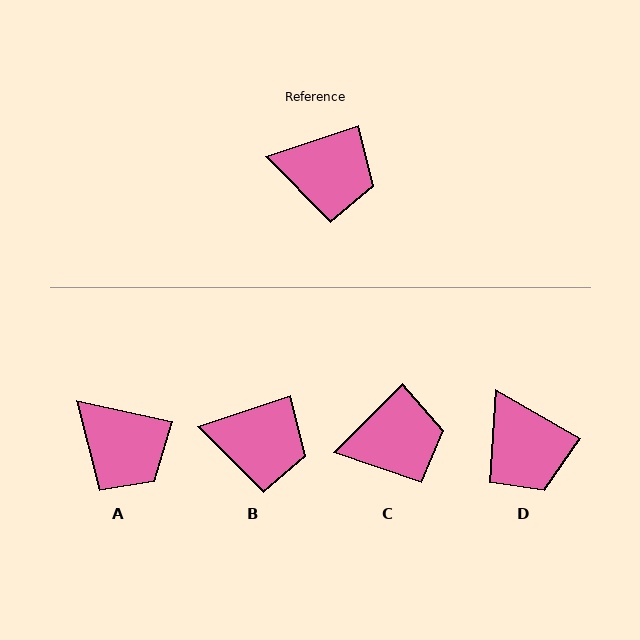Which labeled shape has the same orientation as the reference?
B.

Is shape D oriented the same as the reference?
No, it is off by about 49 degrees.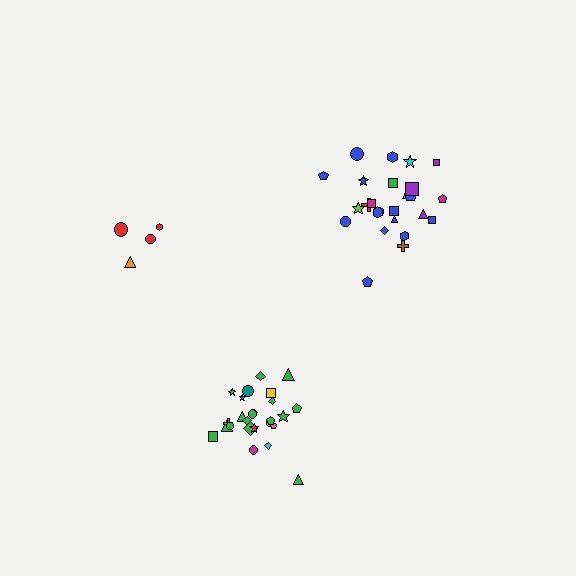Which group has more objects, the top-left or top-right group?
The top-right group.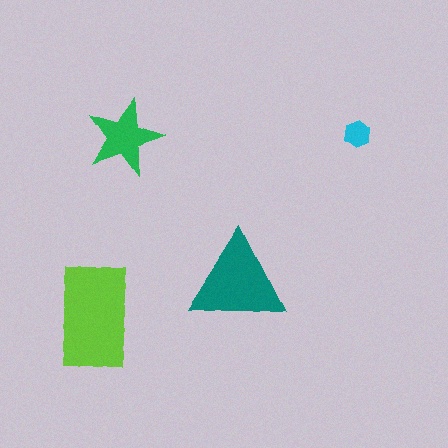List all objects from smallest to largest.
The cyan hexagon, the green star, the teal triangle, the lime rectangle.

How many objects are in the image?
There are 4 objects in the image.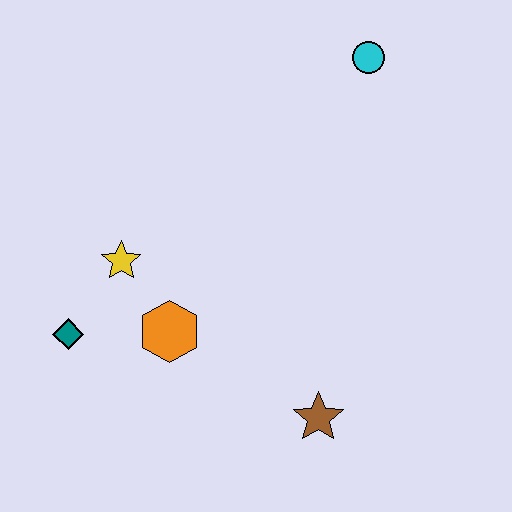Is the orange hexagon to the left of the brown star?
Yes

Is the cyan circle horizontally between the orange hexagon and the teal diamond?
No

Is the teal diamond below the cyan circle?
Yes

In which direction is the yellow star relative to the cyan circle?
The yellow star is to the left of the cyan circle.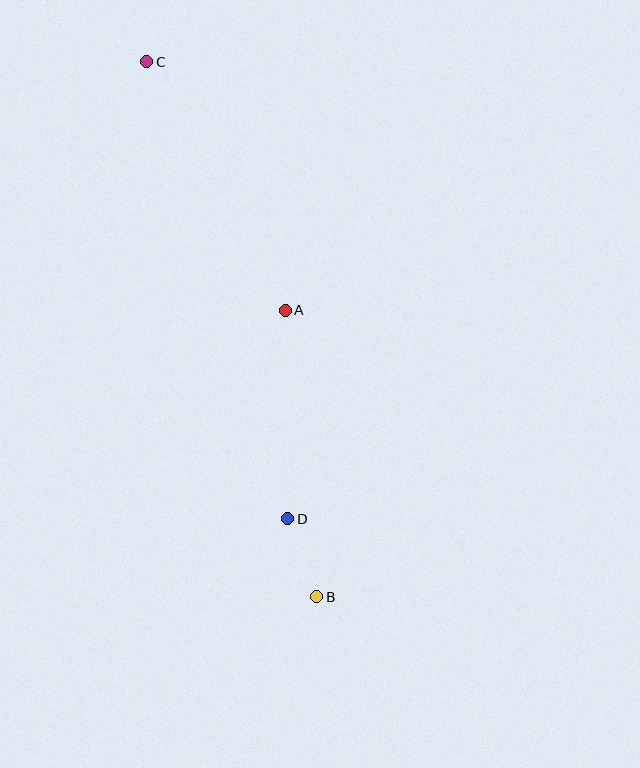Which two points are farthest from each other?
Points B and C are farthest from each other.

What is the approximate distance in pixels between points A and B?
The distance between A and B is approximately 288 pixels.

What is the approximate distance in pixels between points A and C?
The distance between A and C is approximately 284 pixels.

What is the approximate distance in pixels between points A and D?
The distance between A and D is approximately 209 pixels.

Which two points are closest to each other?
Points B and D are closest to each other.